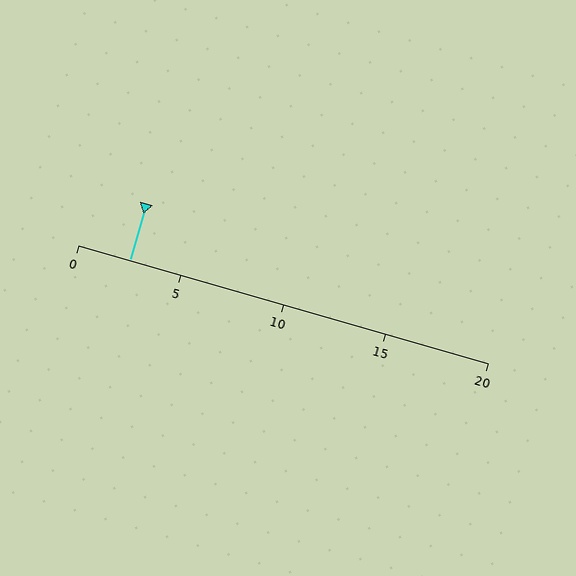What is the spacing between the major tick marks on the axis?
The major ticks are spaced 5 apart.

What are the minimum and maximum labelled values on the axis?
The axis runs from 0 to 20.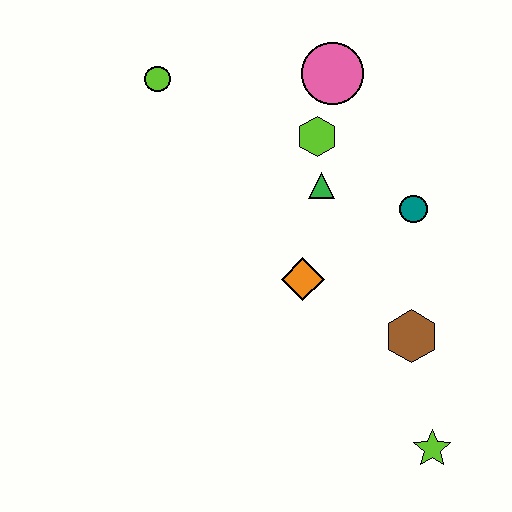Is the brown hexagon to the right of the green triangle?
Yes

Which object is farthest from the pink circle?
The lime star is farthest from the pink circle.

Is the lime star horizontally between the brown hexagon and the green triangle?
No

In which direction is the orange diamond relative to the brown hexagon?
The orange diamond is to the left of the brown hexagon.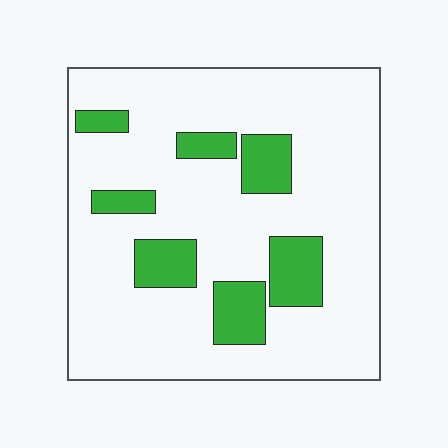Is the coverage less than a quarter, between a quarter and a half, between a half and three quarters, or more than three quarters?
Less than a quarter.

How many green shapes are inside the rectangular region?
7.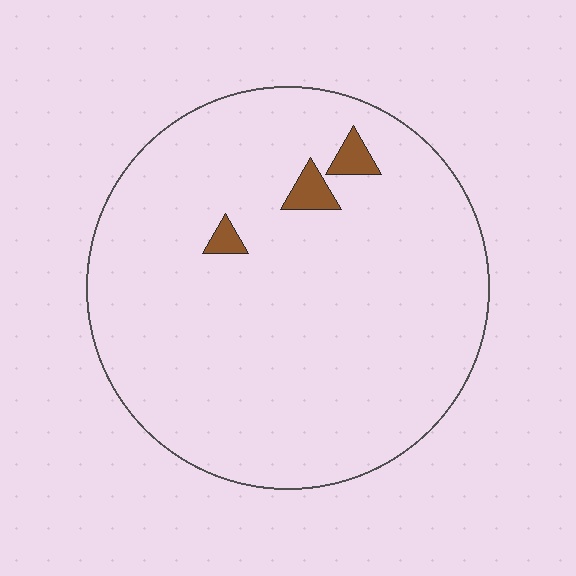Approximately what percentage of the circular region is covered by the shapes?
Approximately 5%.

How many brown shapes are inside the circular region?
3.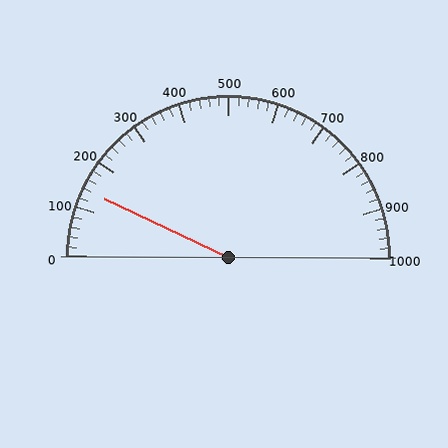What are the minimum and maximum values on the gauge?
The gauge ranges from 0 to 1000.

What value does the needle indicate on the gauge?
The needle indicates approximately 140.